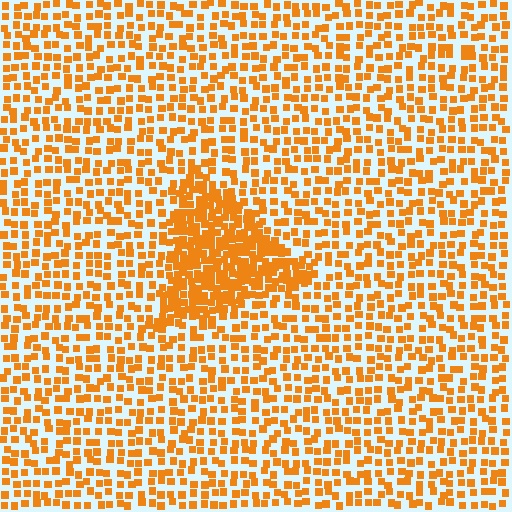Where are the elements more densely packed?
The elements are more densely packed inside the triangle boundary.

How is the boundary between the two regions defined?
The boundary is defined by a change in element density (approximately 2.2x ratio). All elements are the same color, size, and shape.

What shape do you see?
I see a triangle.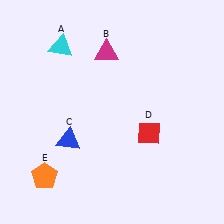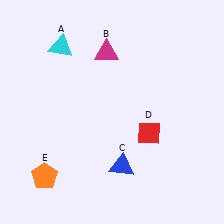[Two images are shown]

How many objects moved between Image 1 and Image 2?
1 object moved between the two images.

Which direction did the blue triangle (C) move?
The blue triangle (C) moved right.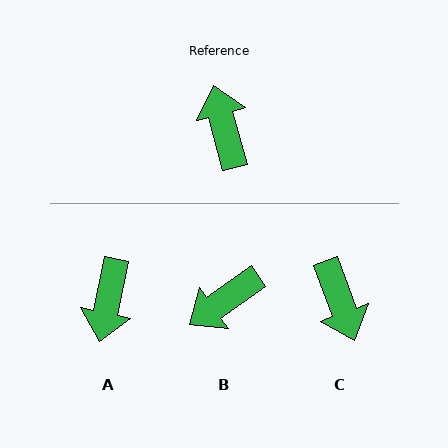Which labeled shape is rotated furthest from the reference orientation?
C, about 175 degrees away.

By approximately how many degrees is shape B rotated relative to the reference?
Approximately 110 degrees counter-clockwise.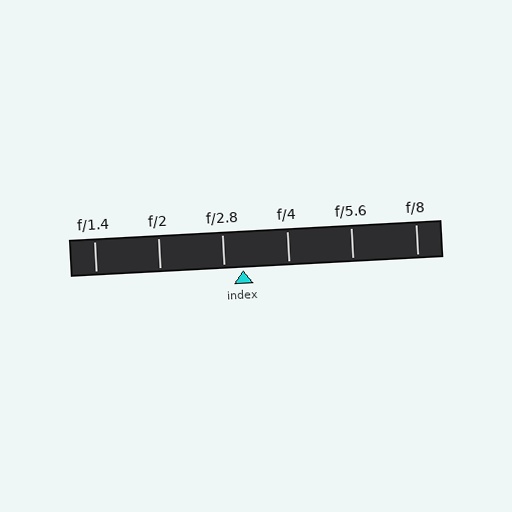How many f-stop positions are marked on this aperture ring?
There are 6 f-stop positions marked.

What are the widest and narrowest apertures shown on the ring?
The widest aperture shown is f/1.4 and the narrowest is f/8.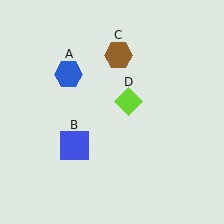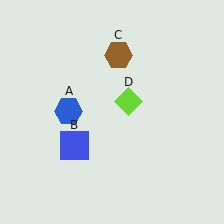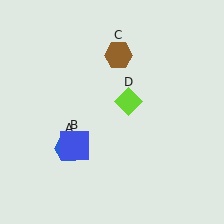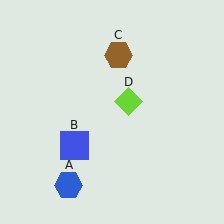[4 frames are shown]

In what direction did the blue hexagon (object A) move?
The blue hexagon (object A) moved down.